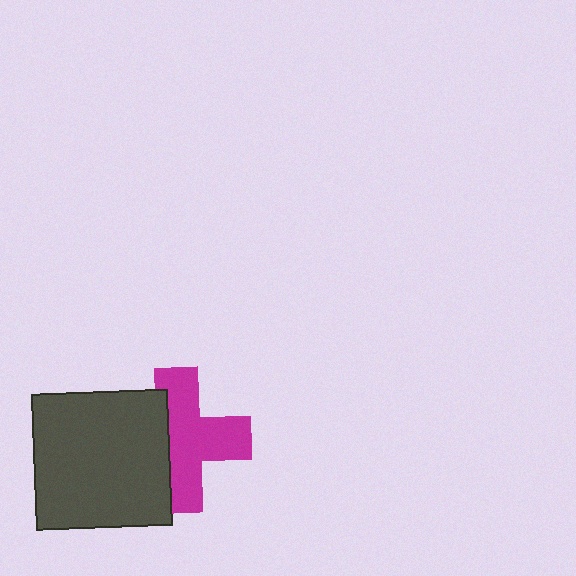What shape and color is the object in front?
The object in front is a dark gray square.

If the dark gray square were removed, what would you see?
You would see the complete magenta cross.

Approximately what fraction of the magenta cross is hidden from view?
Roughly 35% of the magenta cross is hidden behind the dark gray square.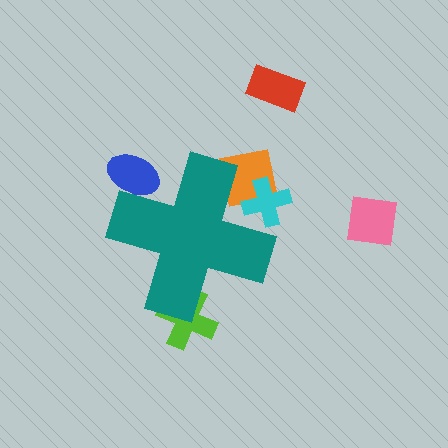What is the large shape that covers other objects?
A teal cross.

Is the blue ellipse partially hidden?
Yes, the blue ellipse is partially hidden behind the teal cross.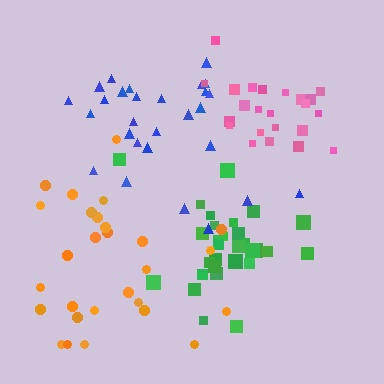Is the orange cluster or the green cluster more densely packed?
Green.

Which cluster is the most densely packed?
Pink.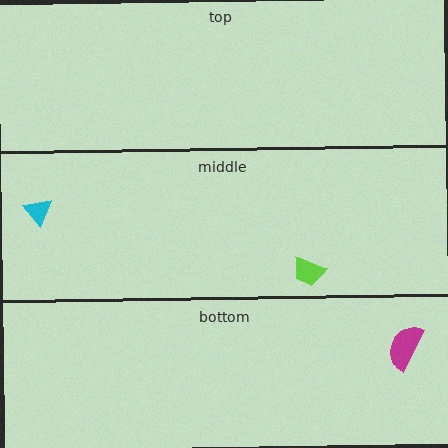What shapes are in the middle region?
The cyan triangle, the lime trapezoid.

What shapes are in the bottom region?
The magenta semicircle.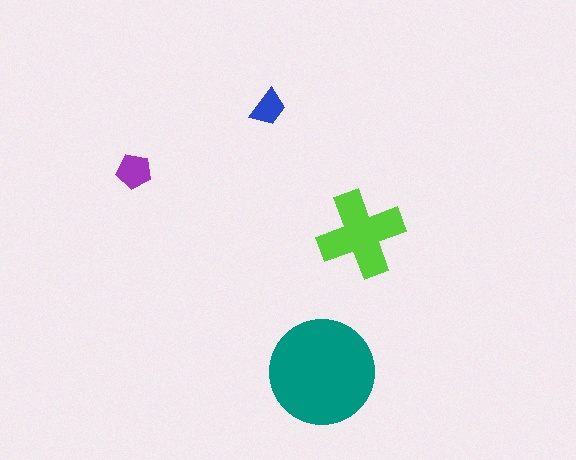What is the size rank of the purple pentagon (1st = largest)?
3rd.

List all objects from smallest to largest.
The blue trapezoid, the purple pentagon, the lime cross, the teal circle.